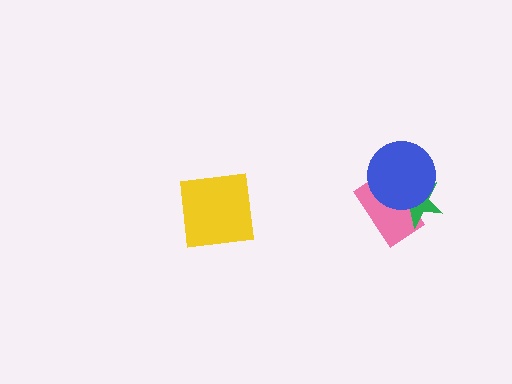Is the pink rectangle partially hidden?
Yes, it is partially covered by another shape.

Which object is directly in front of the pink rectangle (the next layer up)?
The green star is directly in front of the pink rectangle.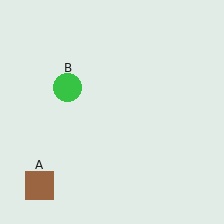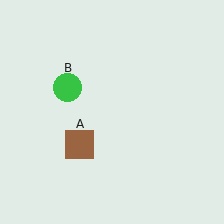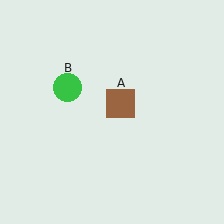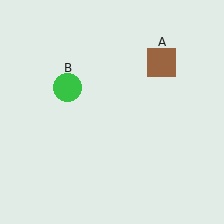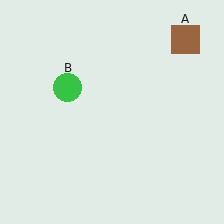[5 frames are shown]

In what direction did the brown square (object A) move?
The brown square (object A) moved up and to the right.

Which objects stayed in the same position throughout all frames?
Green circle (object B) remained stationary.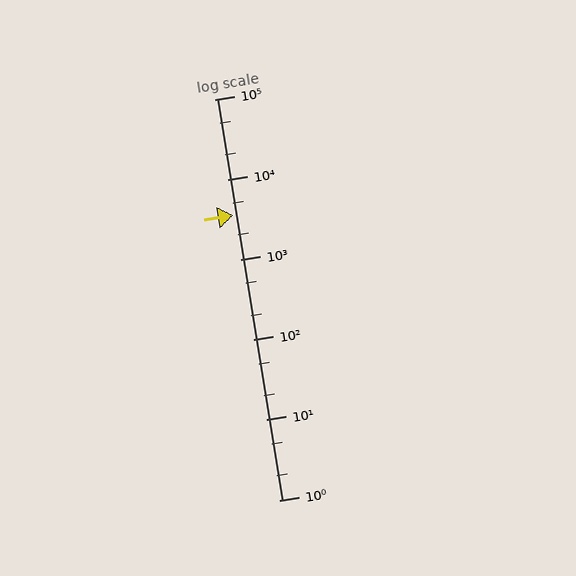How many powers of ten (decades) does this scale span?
The scale spans 5 decades, from 1 to 100000.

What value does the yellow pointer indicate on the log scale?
The pointer indicates approximately 3600.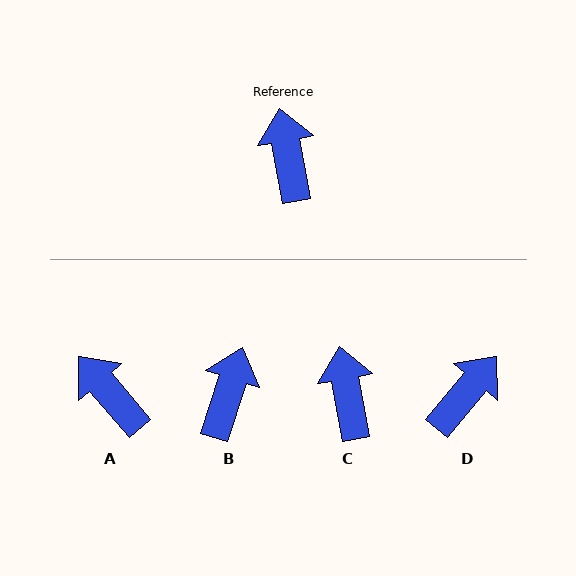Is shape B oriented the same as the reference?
No, it is off by about 28 degrees.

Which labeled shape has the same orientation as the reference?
C.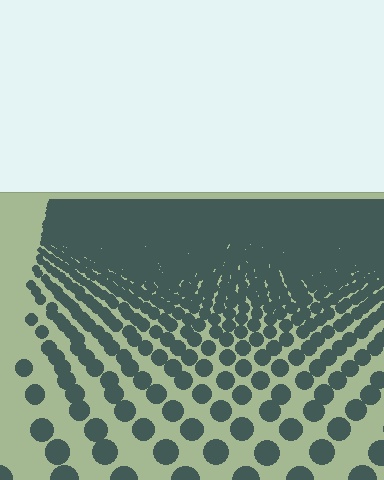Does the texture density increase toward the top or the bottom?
Density increases toward the top.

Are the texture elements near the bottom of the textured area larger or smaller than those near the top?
Larger. Near the bottom, elements are closer to the viewer and appear at a bigger on-screen size.